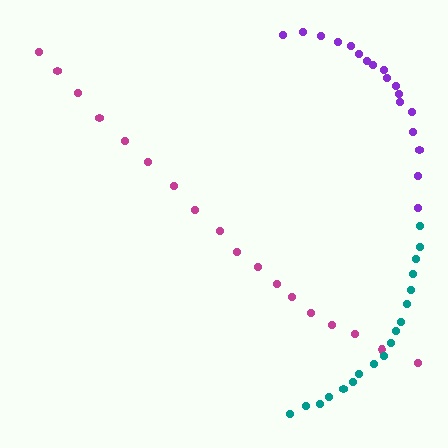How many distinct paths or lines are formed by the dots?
There are 3 distinct paths.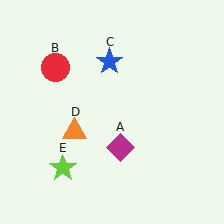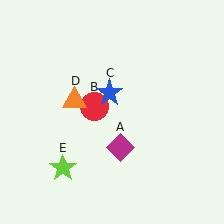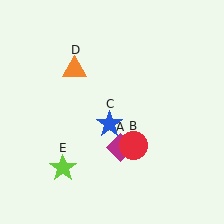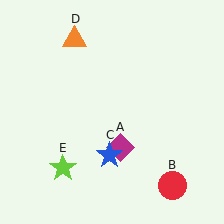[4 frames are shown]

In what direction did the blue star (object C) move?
The blue star (object C) moved down.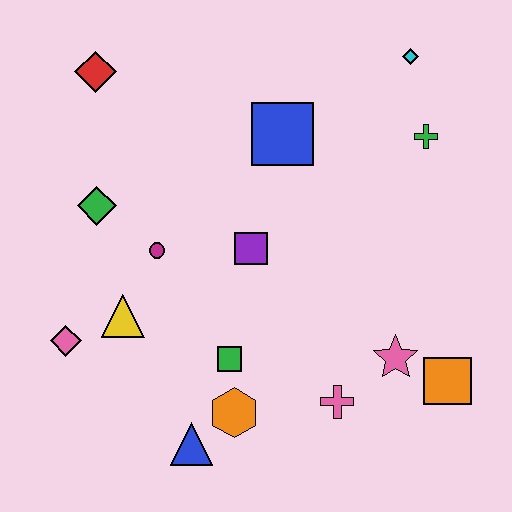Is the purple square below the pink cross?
No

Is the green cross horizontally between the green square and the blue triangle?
No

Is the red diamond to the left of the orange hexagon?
Yes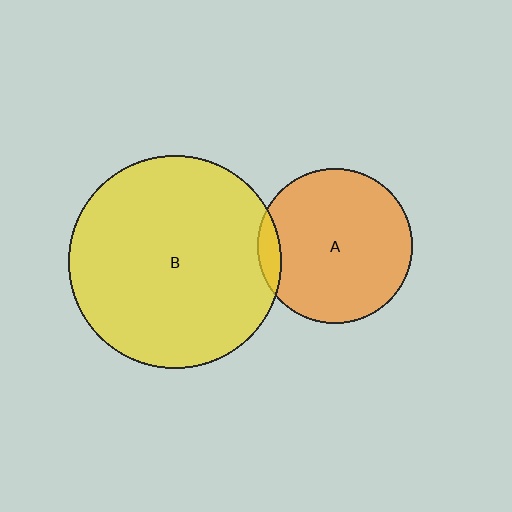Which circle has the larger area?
Circle B (yellow).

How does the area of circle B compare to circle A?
Approximately 1.9 times.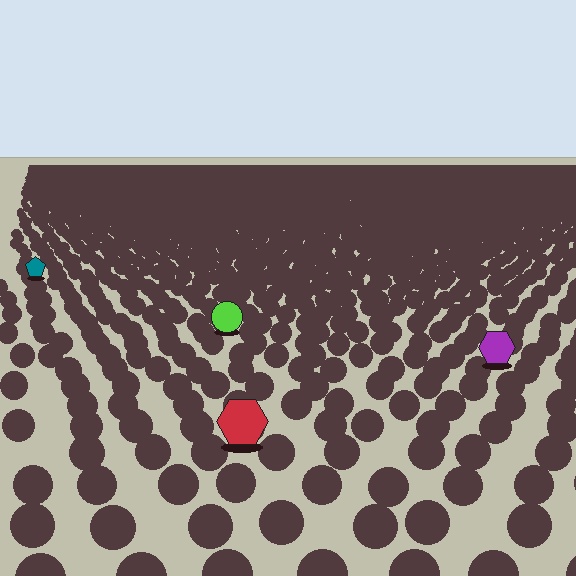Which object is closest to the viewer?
The red hexagon is closest. The texture marks near it are larger and more spread out.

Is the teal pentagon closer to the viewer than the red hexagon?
No. The red hexagon is closer — you can tell from the texture gradient: the ground texture is coarser near it.